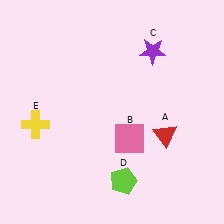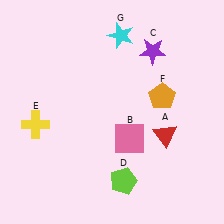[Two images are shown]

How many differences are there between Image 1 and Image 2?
There are 2 differences between the two images.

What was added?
An orange pentagon (F), a cyan star (G) were added in Image 2.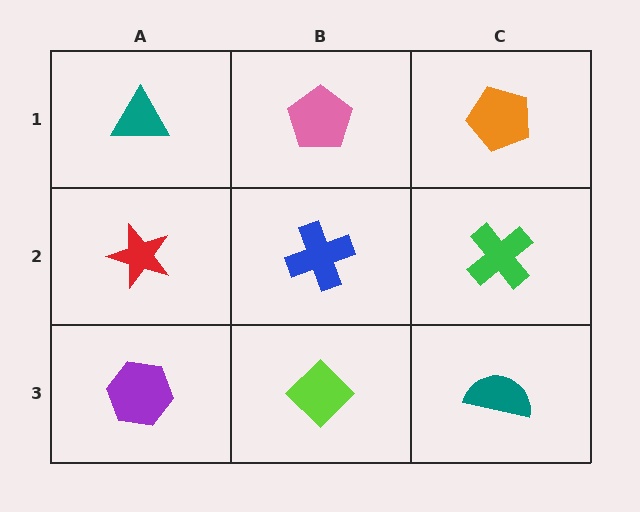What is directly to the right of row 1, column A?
A pink pentagon.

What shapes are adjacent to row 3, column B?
A blue cross (row 2, column B), a purple hexagon (row 3, column A), a teal semicircle (row 3, column C).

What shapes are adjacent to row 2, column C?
An orange pentagon (row 1, column C), a teal semicircle (row 3, column C), a blue cross (row 2, column B).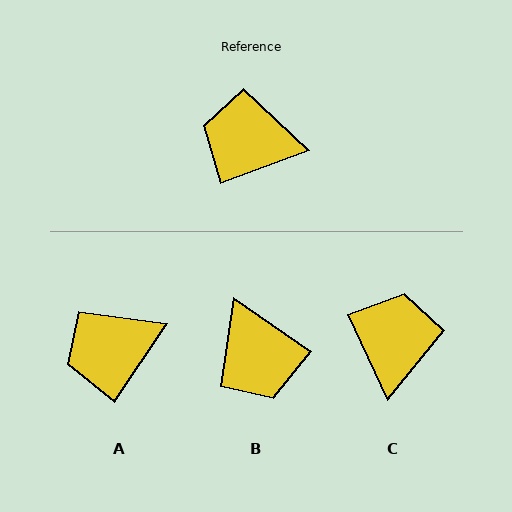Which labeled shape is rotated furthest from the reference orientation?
B, about 125 degrees away.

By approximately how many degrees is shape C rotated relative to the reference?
Approximately 85 degrees clockwise.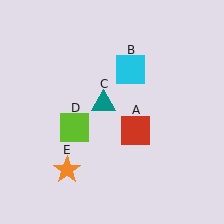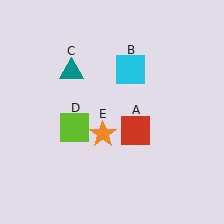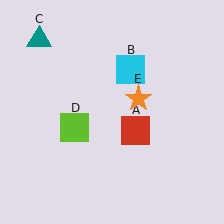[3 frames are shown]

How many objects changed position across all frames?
2 objects changed position: teal triangle (object C), orange star (object E).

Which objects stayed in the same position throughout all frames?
Red square (object A) and cyan square (object B) and lime square (object D) remained stationary.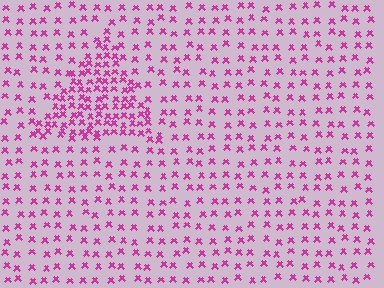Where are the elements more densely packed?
The elements are more densely packed inside the triangle boundary.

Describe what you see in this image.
The image contains small magenta elements arranged at two different densities. A triangle-shaped region is visible where the elements are more densely packed than the surrounding area.